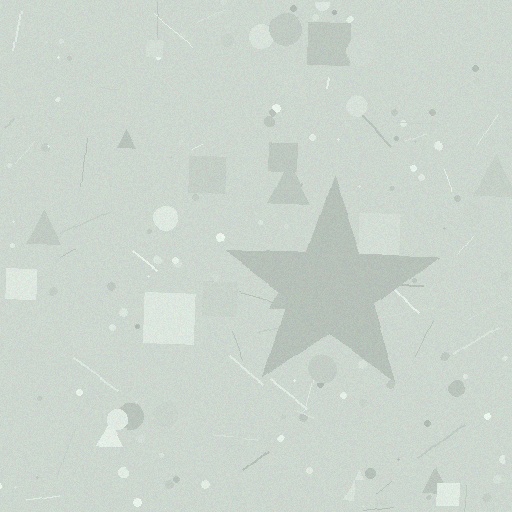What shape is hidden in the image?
A star is hidden in the image.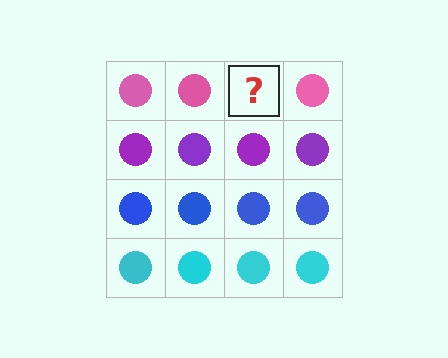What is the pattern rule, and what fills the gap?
The rule is that each row has a consistent color. The gap should be filled with a pink circle.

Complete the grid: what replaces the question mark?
The question mark should be replaced with a pink circle.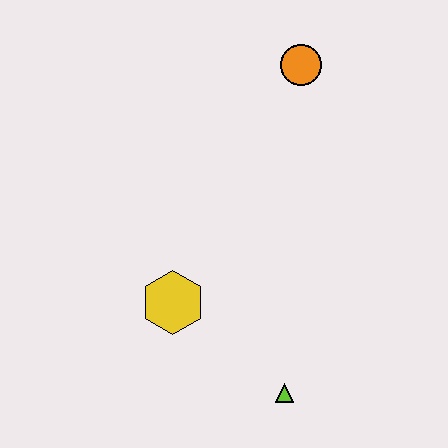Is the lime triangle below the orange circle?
Yes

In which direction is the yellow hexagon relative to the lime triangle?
The yellow hexagon is to the left of the lime triangle.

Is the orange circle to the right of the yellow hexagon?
Yes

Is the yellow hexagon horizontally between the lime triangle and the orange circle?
No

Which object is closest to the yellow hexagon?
The lime triangle is closest to the yellow hexagon.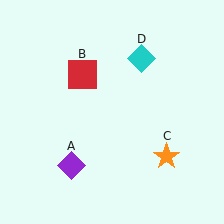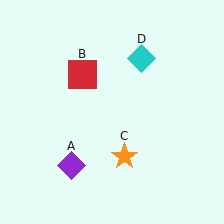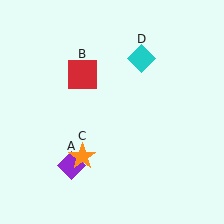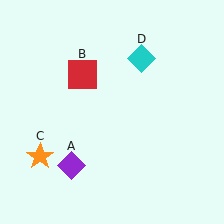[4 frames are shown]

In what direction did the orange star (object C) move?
The orange star (object C) moved left.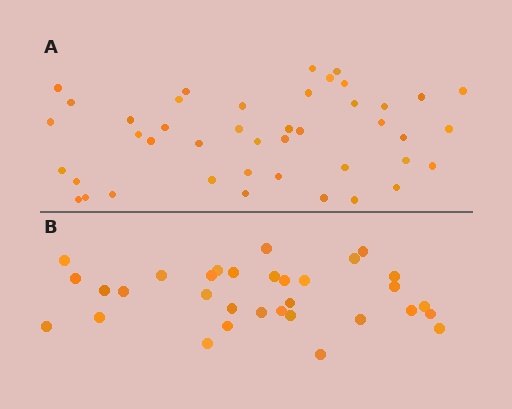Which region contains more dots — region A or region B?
Region A (the top region) has more dots.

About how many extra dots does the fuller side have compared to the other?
Region A has roughly 12 or so more dots than region B.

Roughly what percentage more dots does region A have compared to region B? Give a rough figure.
About 35% more.